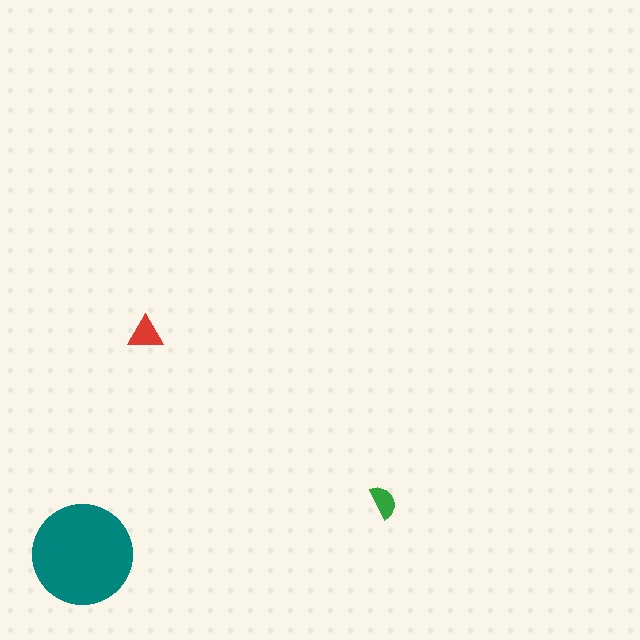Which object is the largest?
The teal circle.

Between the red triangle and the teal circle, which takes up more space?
The teal circle.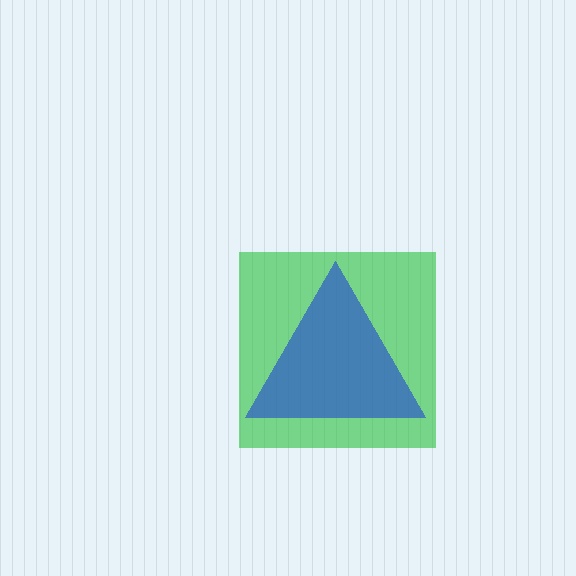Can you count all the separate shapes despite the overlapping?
Yes, there are 2 separate shapes.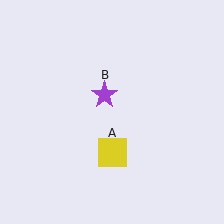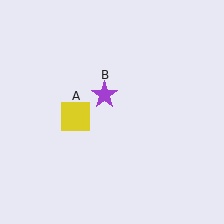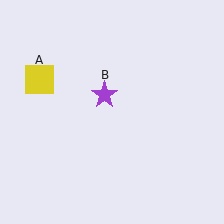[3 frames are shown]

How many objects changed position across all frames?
1 object changed position: yellow square (object A).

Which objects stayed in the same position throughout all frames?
Purple star (object B) remained stationary.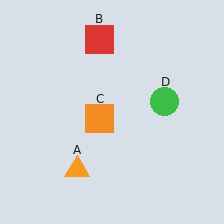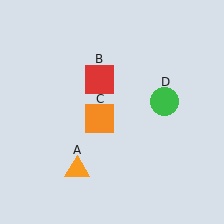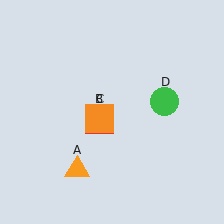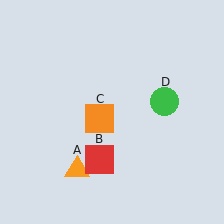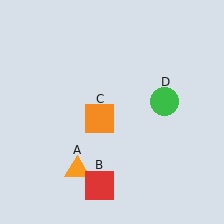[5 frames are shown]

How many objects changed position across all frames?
1 object changed position: red square (object B).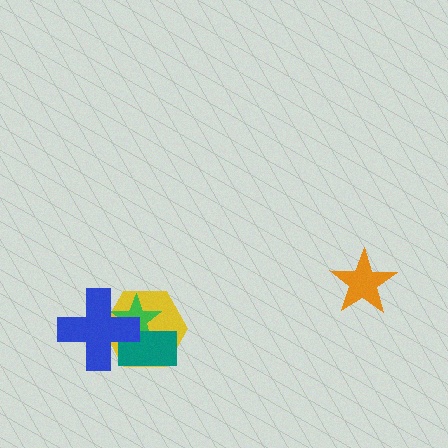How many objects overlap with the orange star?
0 objects overlap with the orange star.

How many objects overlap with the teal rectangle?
3 objects overlap with the teal rectangle.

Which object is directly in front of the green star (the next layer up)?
The teal rectangle is directly in front of the green star.